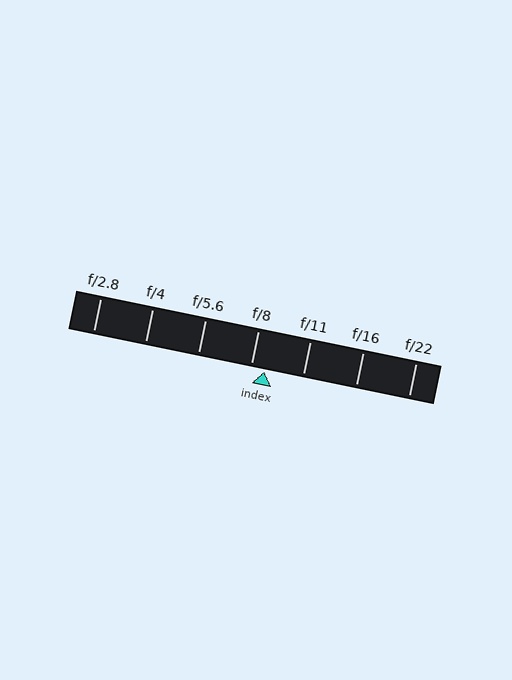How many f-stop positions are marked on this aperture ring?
There are 7 f-stop positions marked.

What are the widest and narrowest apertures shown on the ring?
The widest aperture shown is f/2.8 and the narrowest is f/22.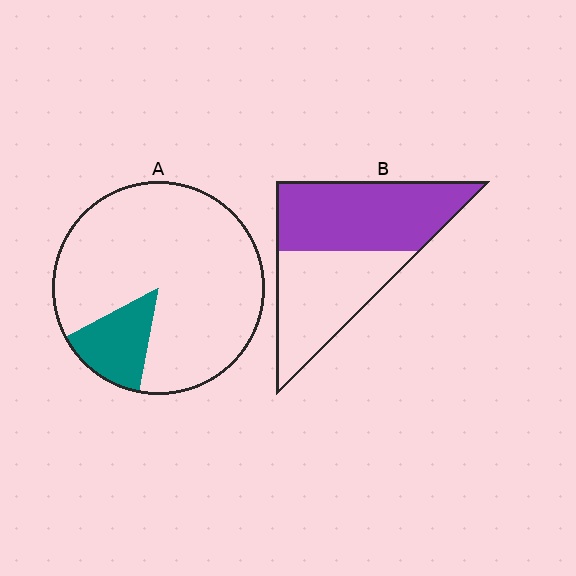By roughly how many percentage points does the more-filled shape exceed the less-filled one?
By roughly 40 percentage points (B over A).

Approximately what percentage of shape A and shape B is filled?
A is approximately 15% and B is approximately 55%.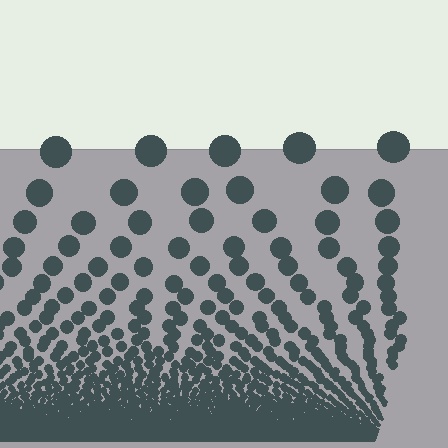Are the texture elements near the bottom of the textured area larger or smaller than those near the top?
Smaller. The gradient is inverted — elements near the bottom are smaller and denser.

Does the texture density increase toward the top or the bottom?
Density increases toward the bottom.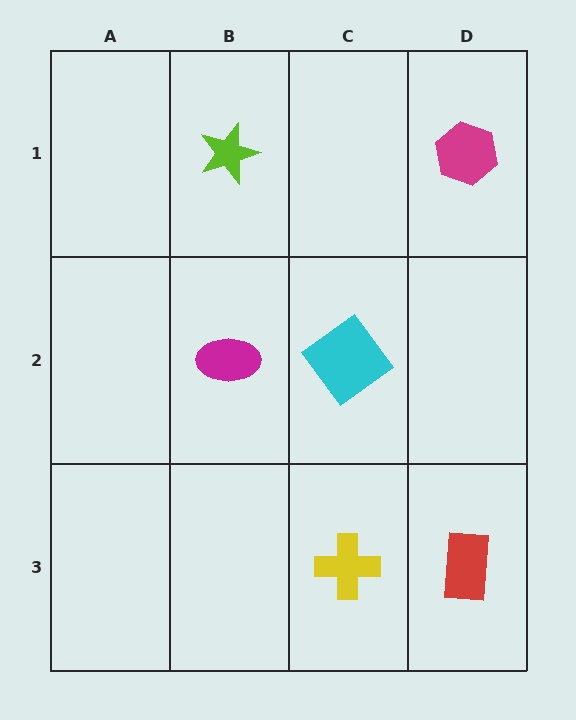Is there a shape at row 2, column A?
No, that cell is empty.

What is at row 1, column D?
A magenta hexagon.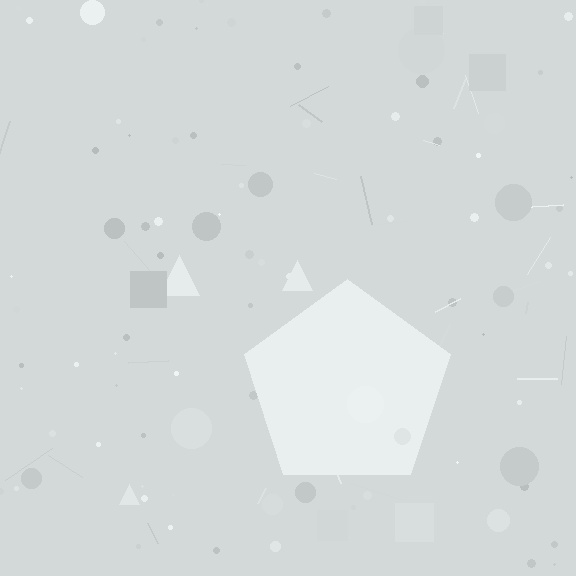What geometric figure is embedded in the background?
A pentagon is embedded in the background.